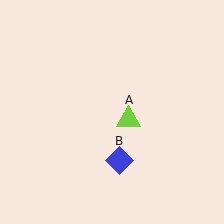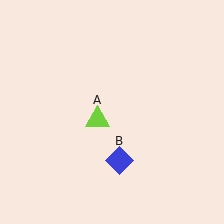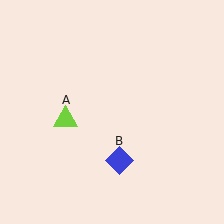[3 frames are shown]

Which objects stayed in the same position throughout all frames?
Blue diamond (object B) remained stationary.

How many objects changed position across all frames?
1 object changed position: lime triangle (object A).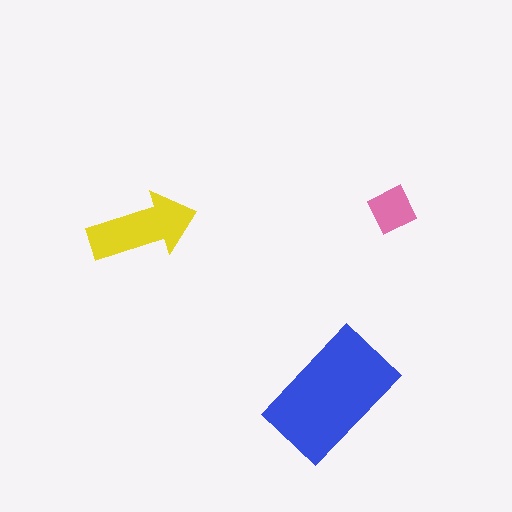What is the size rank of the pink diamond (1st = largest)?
3rd.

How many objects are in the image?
There are 3 objects in the image.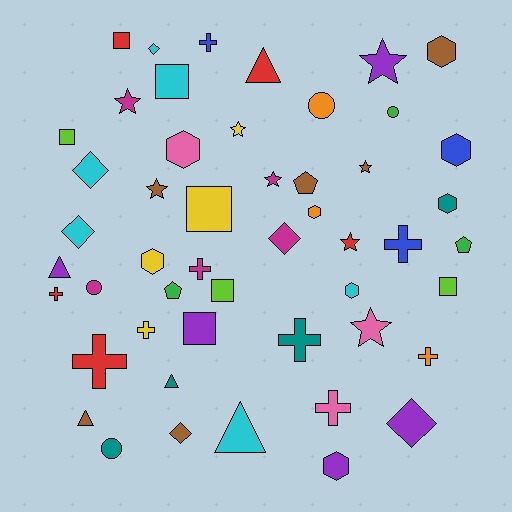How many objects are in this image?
There are 50 objects.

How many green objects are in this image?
There are 3 green objects.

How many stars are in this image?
There are 8 stars.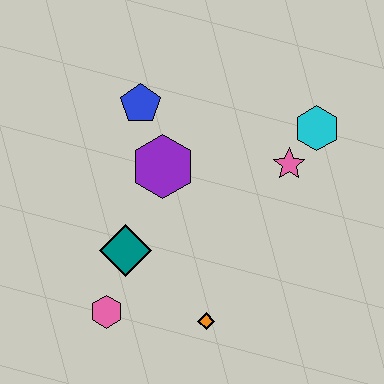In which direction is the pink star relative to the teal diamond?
The pink star is to the right of the teal diamond.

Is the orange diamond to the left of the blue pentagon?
No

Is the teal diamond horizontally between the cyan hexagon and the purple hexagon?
No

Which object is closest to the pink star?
The cyan hexagon is closest to the pink star.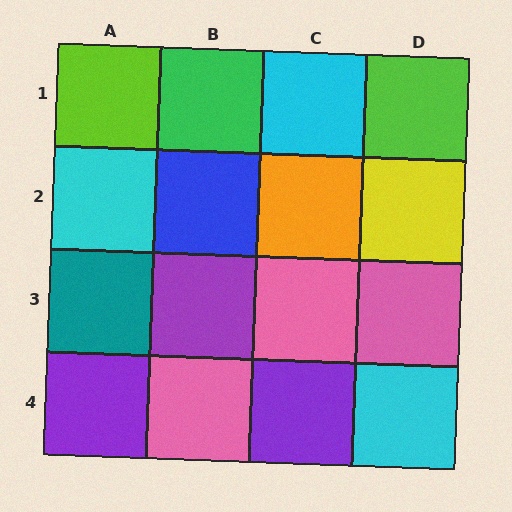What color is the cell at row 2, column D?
Yellow.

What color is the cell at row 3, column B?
Purple.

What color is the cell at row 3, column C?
Pink.